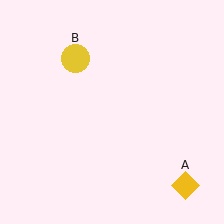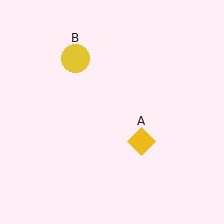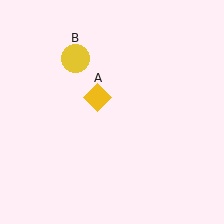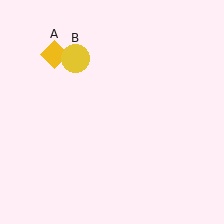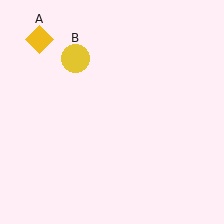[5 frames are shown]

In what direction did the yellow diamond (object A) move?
The yellow diamond (object A) moved up and to the left.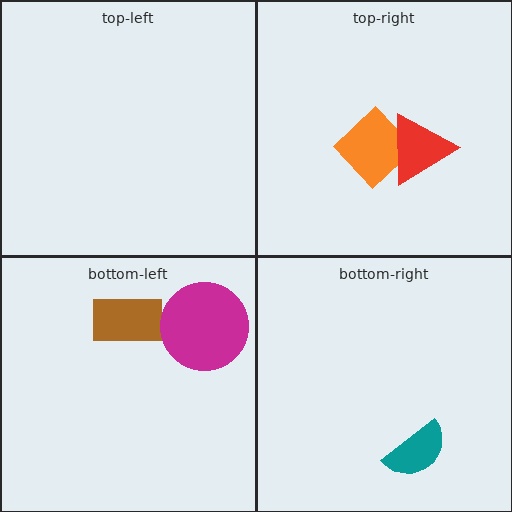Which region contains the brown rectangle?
The bottom-left region.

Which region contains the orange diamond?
The top-right region.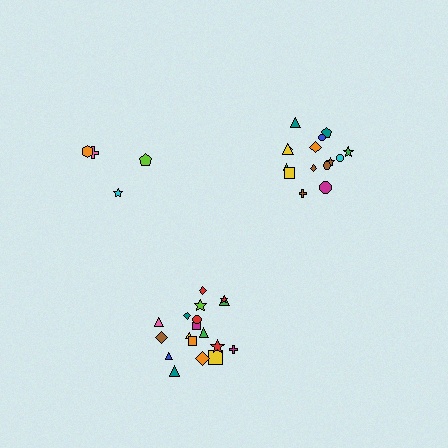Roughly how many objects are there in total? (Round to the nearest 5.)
Roughly 35 objects in total.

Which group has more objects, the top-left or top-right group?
The top-right group.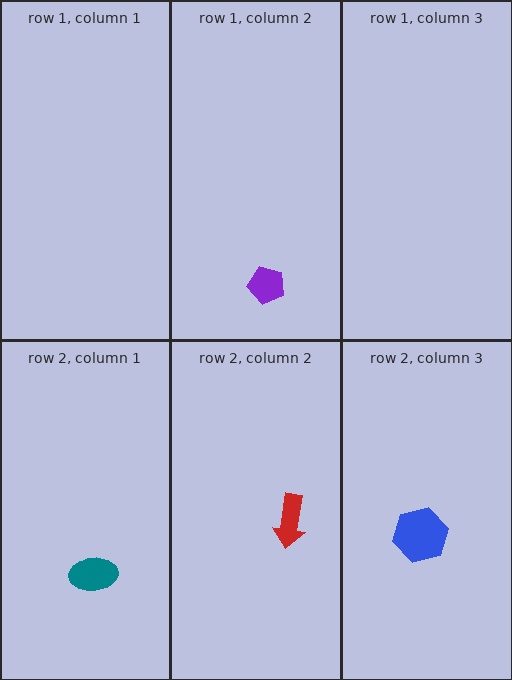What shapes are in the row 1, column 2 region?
The purple pentagon.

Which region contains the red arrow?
The row 2, column 2 region.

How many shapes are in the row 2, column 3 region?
1.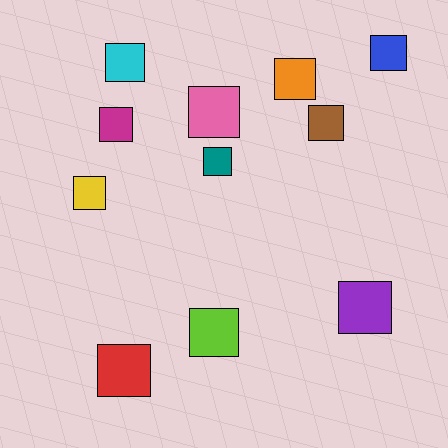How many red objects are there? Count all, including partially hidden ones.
There is 1 red object.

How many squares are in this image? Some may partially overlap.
There are 11 squares.